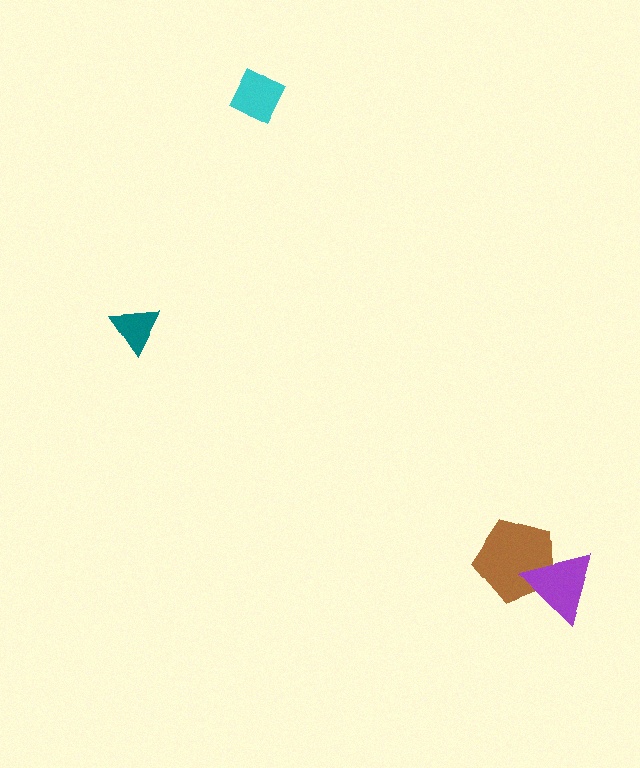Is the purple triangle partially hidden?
No, no other shape covers it.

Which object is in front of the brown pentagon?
The purple triangle is in front of the brown pentagon.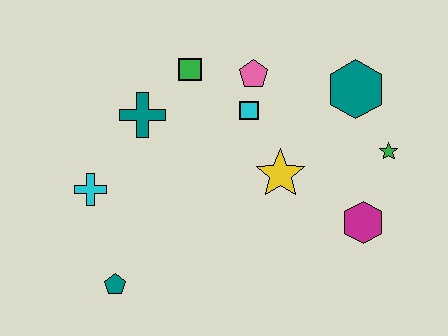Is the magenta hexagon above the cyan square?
No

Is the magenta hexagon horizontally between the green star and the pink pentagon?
Yes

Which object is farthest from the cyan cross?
The green star is farthest from the cyan cross.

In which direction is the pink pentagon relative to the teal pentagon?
The pink pentagon is above the teal pentagon.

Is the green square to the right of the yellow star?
No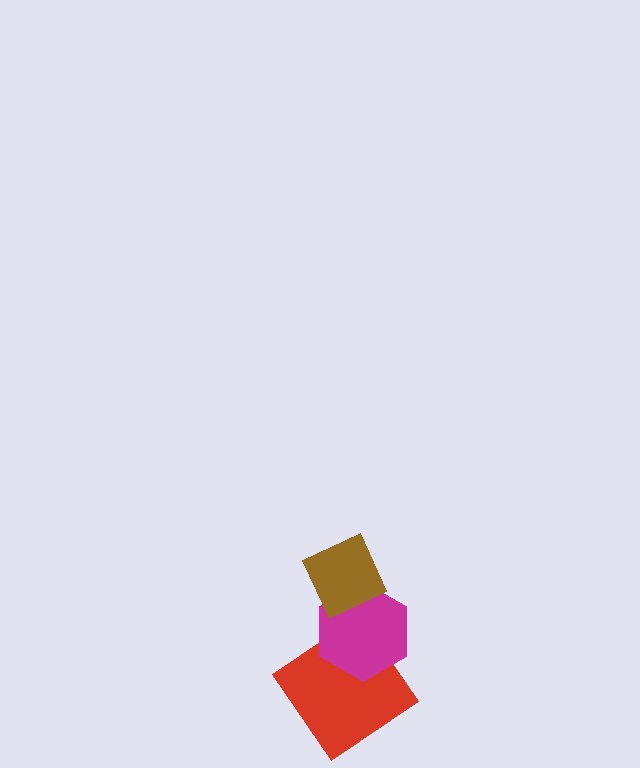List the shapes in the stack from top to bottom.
From top to bottom: the brown diamond, the magenta hexagon, the red diamond.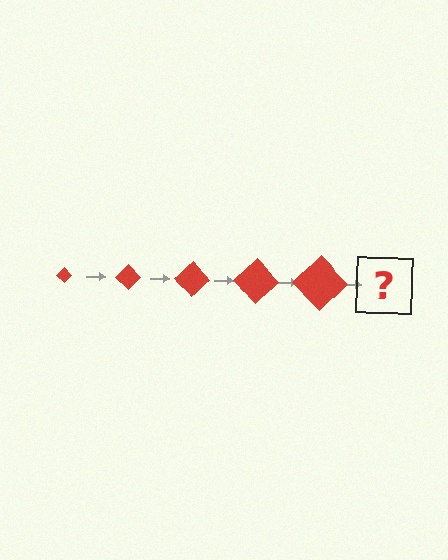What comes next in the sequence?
The next element should be a red diamond, larger than the previous one.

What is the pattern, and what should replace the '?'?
The pattern is that the diamond gets progressively larger each step. The '?' should be a red diamond, larger than the previous one.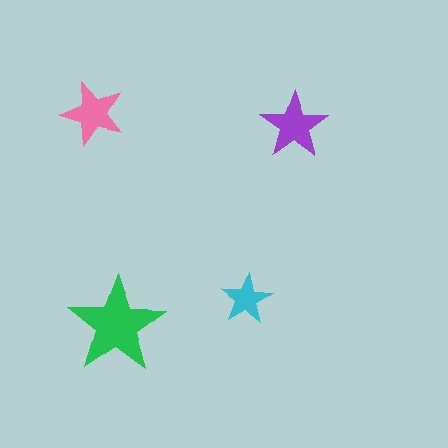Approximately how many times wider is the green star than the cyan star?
About 2 times wider.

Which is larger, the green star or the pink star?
The green one.